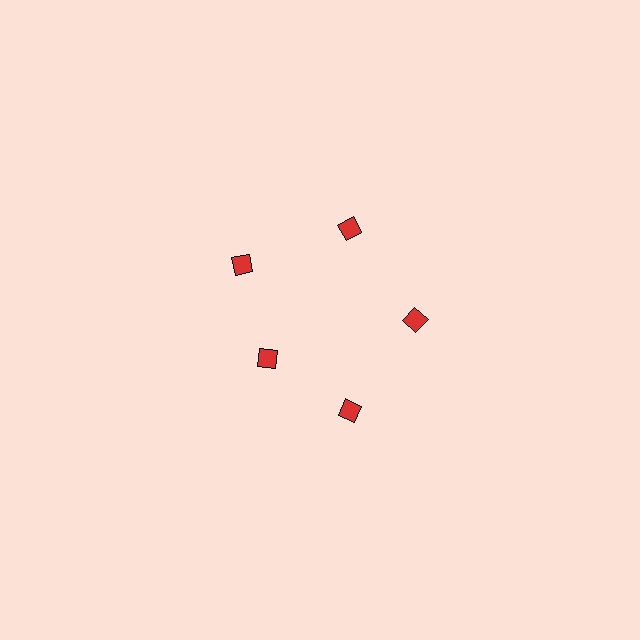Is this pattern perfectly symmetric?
No. The 5 red diamonds are arranged in a ring, but one element near the 8 o'clock position is pulled inward toward the center, breaking the 5-fold rotational symmetry.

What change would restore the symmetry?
The symmetry would be restored by moving it outward, back onto the ring so that all 5 diamonds sit at equal angles and equal distance from the center.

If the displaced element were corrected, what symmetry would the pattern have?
It would have 5-fold rotational symmetry — the pattern would map onto itself every 72 degrees.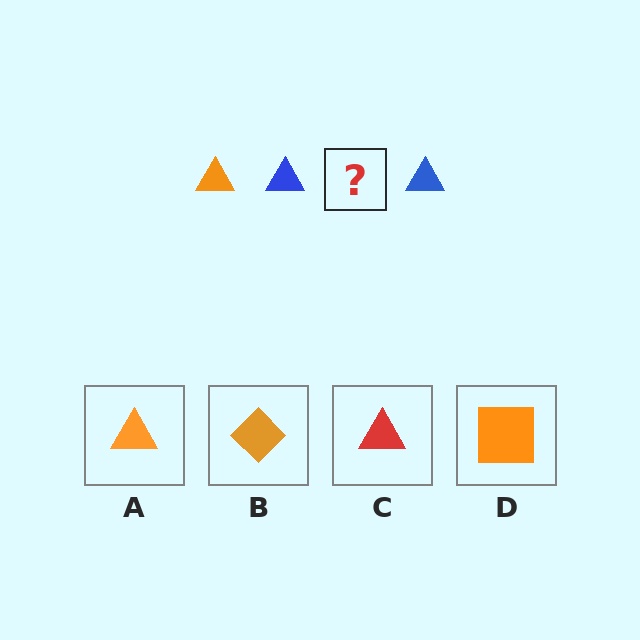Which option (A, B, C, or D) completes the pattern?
A.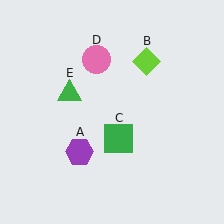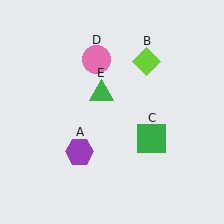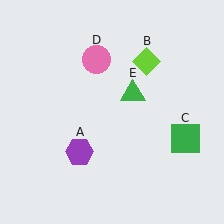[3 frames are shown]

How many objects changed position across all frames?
2 objects changed position: green square (object C), green triangle (object E).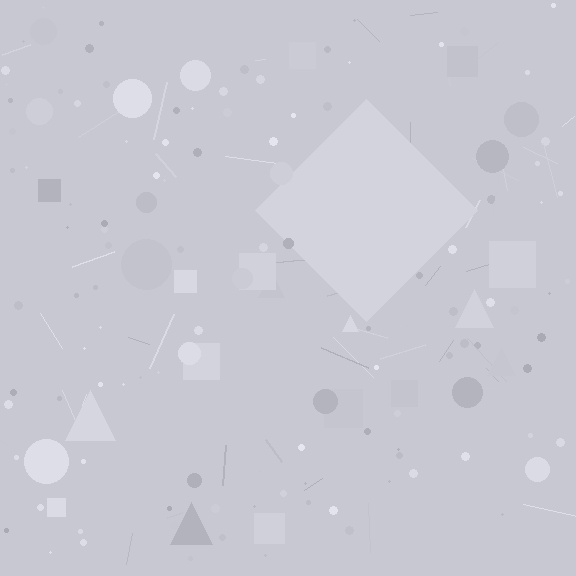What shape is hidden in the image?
A diamond is hidden in the image.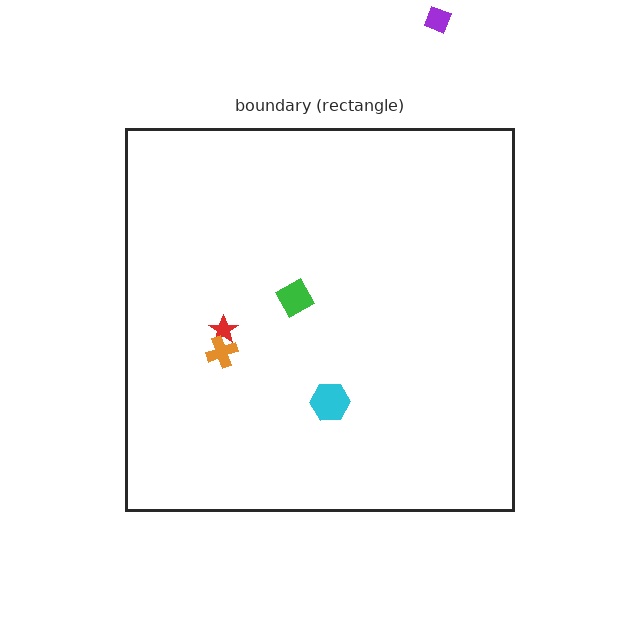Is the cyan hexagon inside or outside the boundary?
Inside.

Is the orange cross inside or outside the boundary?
Inside.